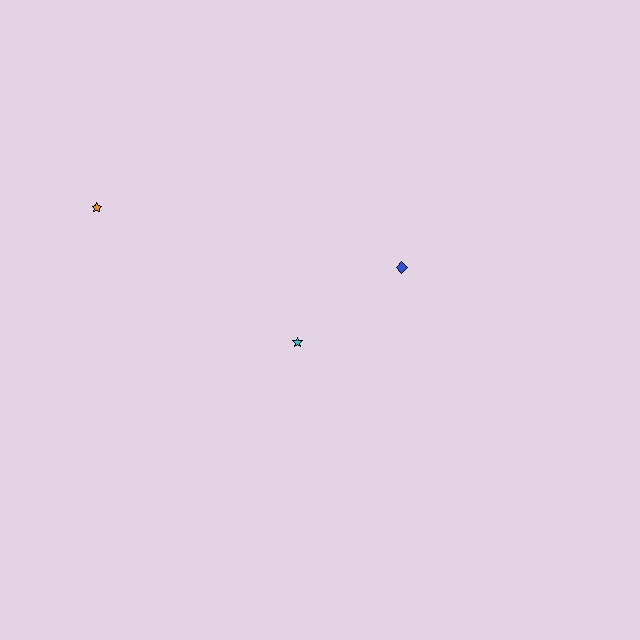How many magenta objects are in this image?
There are no magenta objects.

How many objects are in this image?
There are 3 objects.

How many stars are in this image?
There are 2 stars.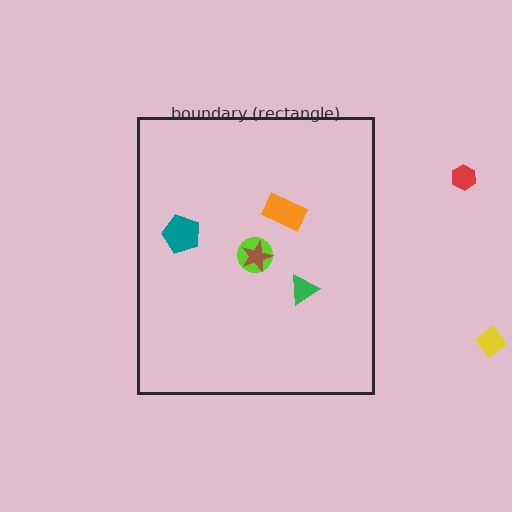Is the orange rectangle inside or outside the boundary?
Inside.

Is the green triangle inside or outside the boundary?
Inside.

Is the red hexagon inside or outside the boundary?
Outside.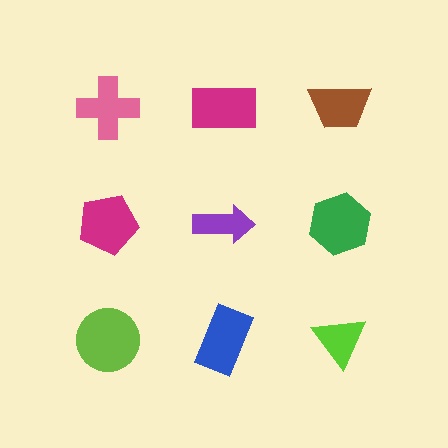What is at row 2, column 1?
A magenta pentagon.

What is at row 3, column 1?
A lime circle.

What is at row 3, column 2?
A blue rectangle.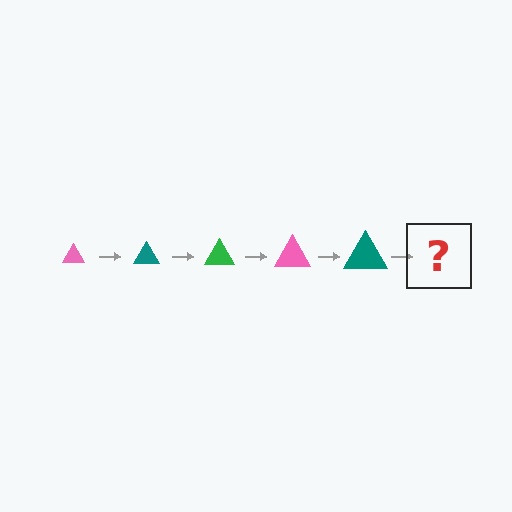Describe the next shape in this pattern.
It should be a green triangle, larger than the previous one.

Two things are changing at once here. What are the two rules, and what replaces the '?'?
The two rules are that the triangle grows larger each step and the color cycles through pink, teal, and green. The '?' should be a green triangle, larger than the previous one.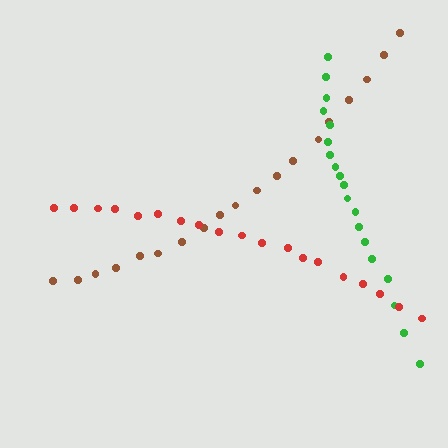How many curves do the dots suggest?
There are 3 distinct paths.